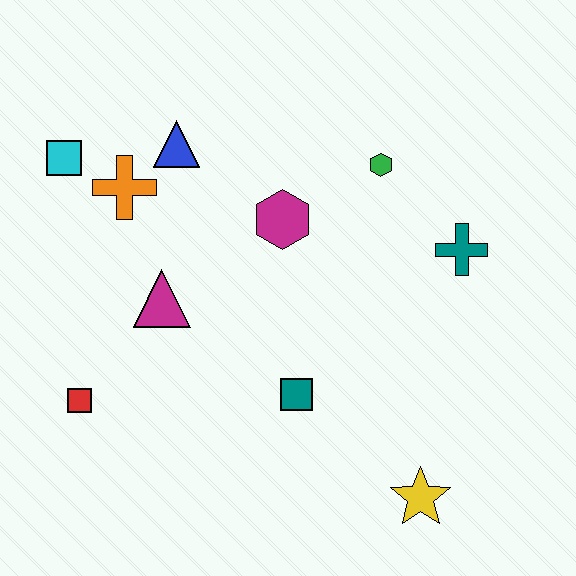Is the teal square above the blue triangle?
No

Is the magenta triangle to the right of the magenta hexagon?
No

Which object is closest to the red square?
The magenta triangle is closest to the red square.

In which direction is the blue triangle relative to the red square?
The blue triangle is above the red square.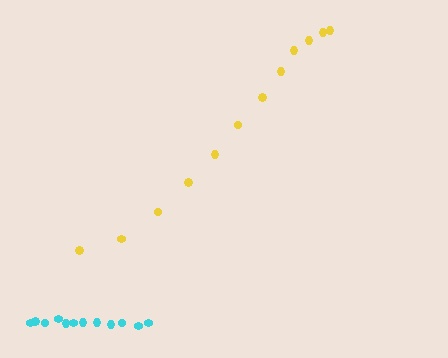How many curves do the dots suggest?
There are 2 distinct paths.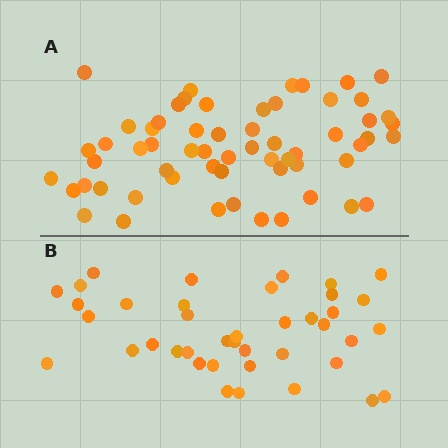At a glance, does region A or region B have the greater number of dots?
Region A (the top region) has more dots.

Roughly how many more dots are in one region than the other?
Region A has approximately 20 more dots than region B.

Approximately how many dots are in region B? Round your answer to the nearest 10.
About 40 dots.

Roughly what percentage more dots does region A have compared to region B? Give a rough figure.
About 50% more.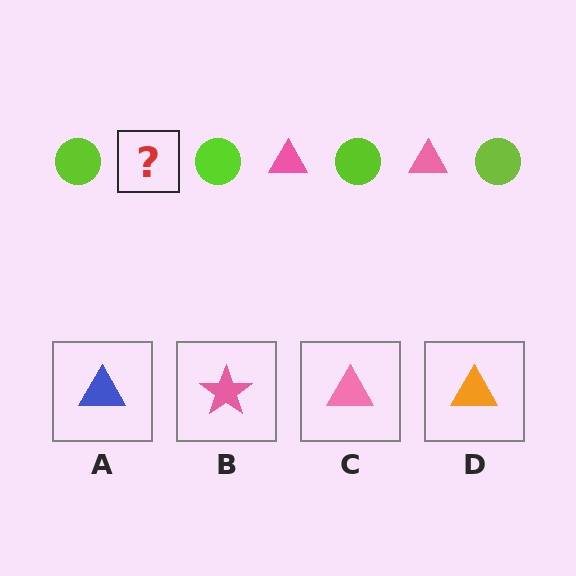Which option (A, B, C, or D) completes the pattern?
C.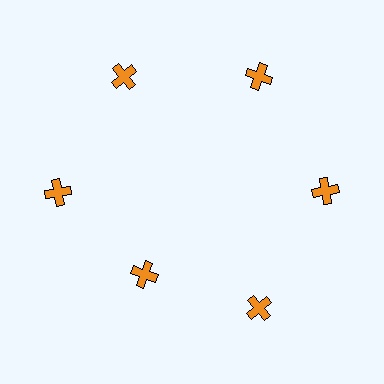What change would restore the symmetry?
The symmetry would be restored by moving it outward, back onto the ring so that all 6 crosses sit at equal angles and equal distance from the center.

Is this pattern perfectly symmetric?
No. The 6 orange crosses are arranged in a ring, but one element near the 7 o'clock position is pulled inward toward the center, breaking the 6-fold rotational symmetry.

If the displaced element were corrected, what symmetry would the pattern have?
It would have 6-fold rotational symmetry — the pattern would map onto itself every 60 degrees.